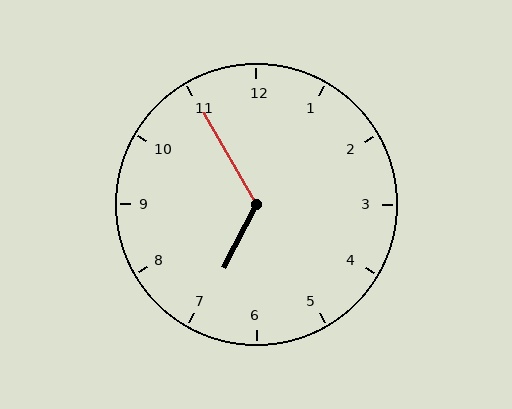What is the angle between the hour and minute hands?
Approximately 122 degrees.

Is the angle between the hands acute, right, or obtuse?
It is obtuse.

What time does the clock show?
6:55.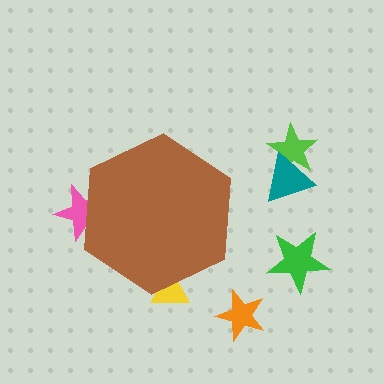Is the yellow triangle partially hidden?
Yes, the yellow triangle is partially hidden behind the brown hexagon.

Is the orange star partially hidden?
No, the orange star is fully visible.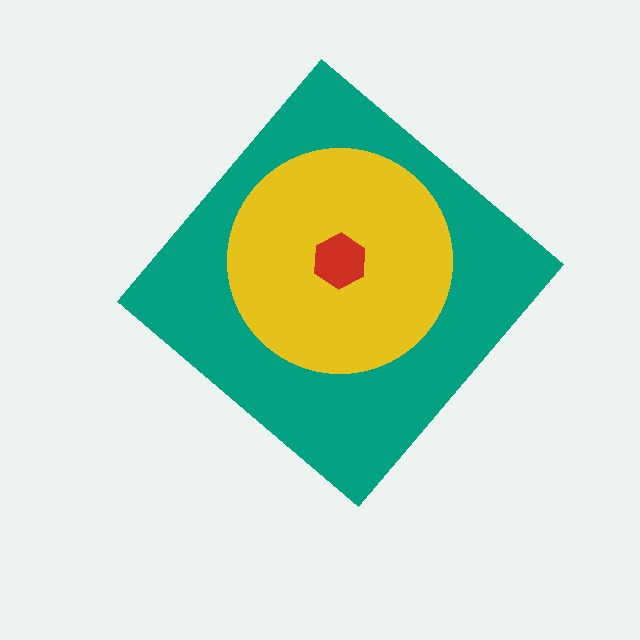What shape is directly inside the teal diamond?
The yellow circle.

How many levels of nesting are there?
3.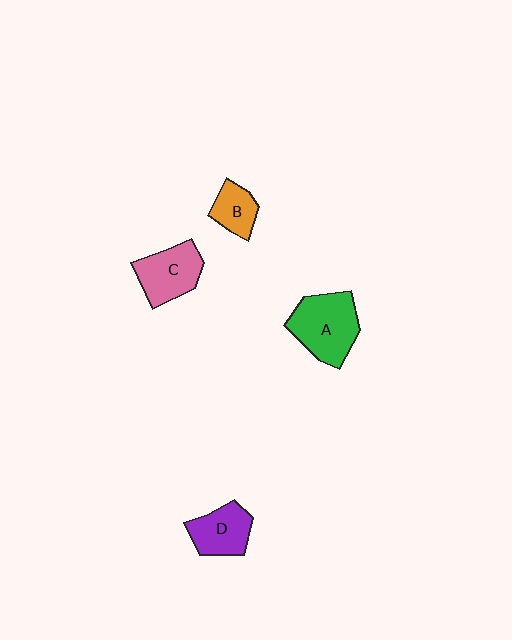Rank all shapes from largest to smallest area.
From largest to smallest: A (green), C (pink), D (purple), B (orange).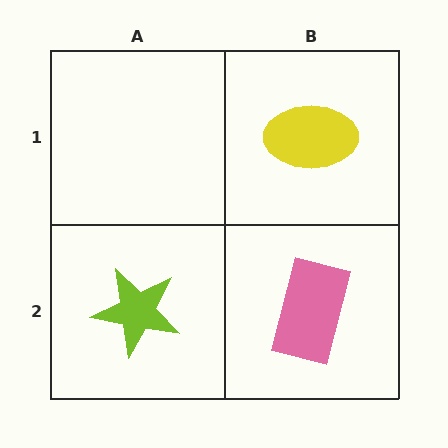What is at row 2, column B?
A pink rectangle.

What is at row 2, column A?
A lime star.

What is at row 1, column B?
A yellow ellipse.